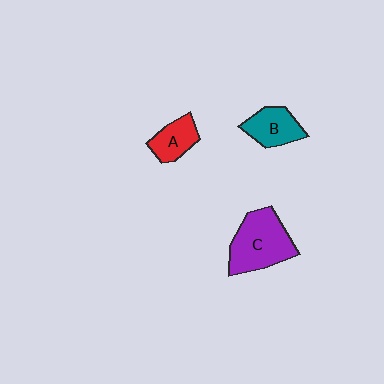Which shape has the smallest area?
Shape A (red).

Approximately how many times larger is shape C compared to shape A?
Approximately 2.0 times.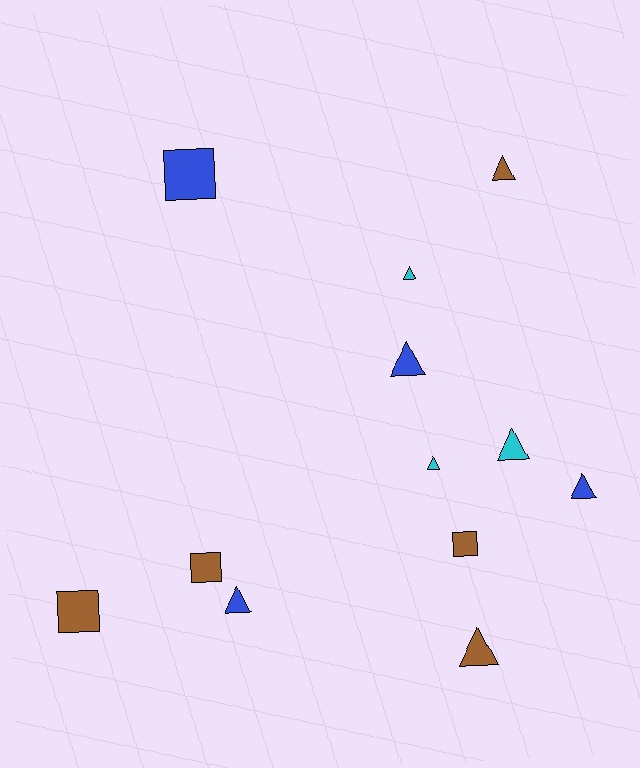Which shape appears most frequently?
Triangle, with 8 objects.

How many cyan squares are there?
There are no cyan squares.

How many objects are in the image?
There are 12 objects.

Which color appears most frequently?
Brown, with 5 objects.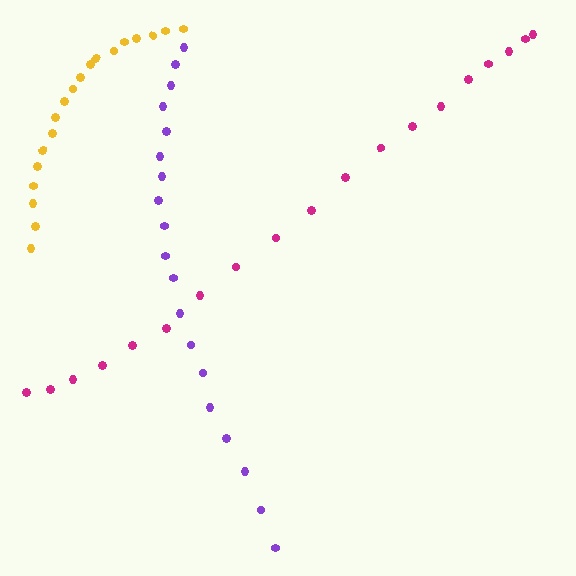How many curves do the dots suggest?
There are 3 distinct paths.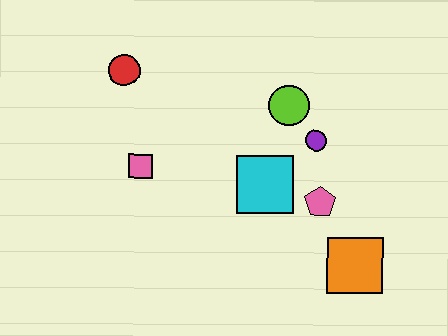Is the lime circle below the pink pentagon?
No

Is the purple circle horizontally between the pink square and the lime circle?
No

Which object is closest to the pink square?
The red circle is closest to the pink square.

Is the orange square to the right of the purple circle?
Yes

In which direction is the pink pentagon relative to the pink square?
The pink pentagon is to the right of the pink square.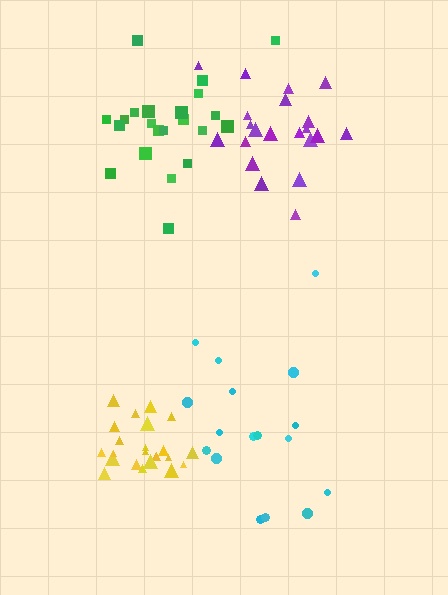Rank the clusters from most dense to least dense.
yellow, purple, green, cyan.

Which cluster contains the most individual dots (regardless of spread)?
Yellow (23).